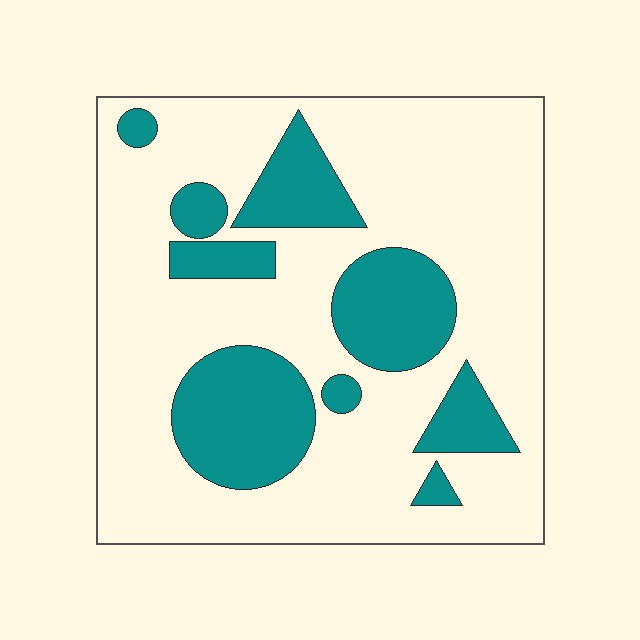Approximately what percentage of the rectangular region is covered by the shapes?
Approximately 25%.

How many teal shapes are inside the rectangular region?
9.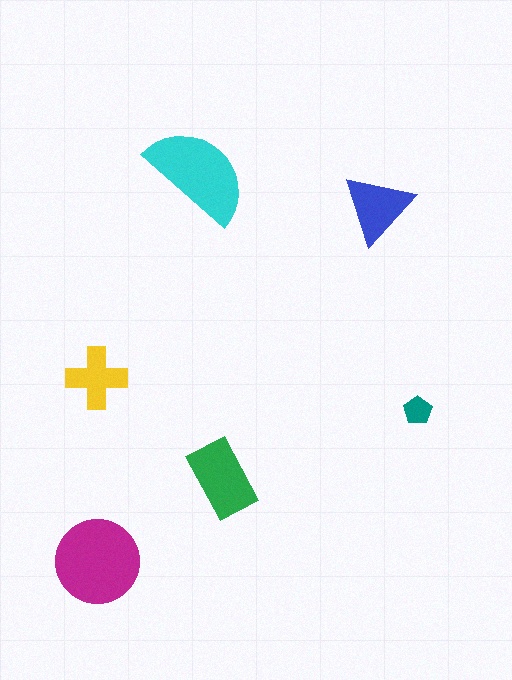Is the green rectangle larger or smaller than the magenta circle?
Smaller.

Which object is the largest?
The magenta circle.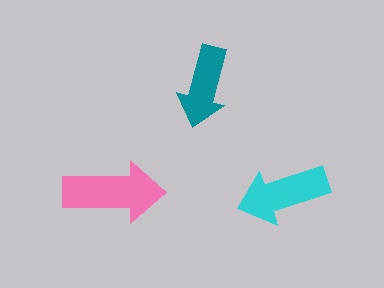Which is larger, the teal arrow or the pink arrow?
The pink one.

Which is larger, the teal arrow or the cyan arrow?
The cyan one.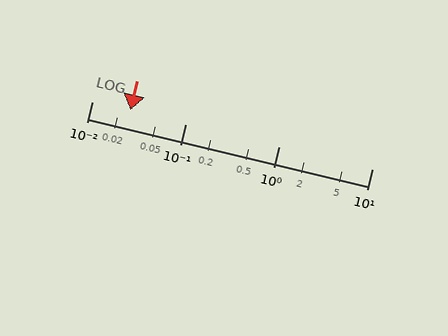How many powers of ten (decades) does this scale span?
The scale spans 3 decades, from 0.01 to 10.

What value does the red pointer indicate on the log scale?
The pointer indicates approximately 0.026.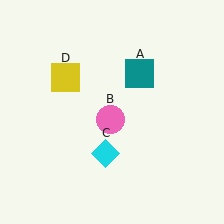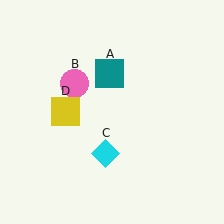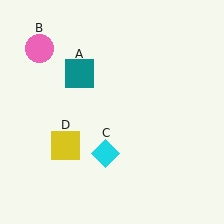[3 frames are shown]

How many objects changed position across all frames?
3 objects changed position: teal square (object A), pink circle (object B), yellow square (object D).